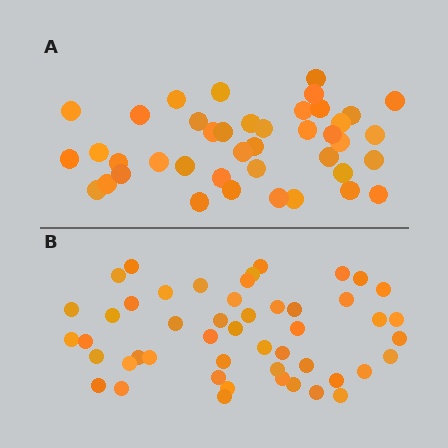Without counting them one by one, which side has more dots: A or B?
Region B (the bottom region) has more dots.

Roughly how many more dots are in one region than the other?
Region B has roughly 8 or so more dots than region A.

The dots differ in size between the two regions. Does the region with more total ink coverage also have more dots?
No. Region A has more total ink coverage because its dots are larger, but region B actually contains more individual dots. Total area can be misleading — the number of items is what matters here.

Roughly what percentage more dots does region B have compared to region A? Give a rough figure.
About 20% more.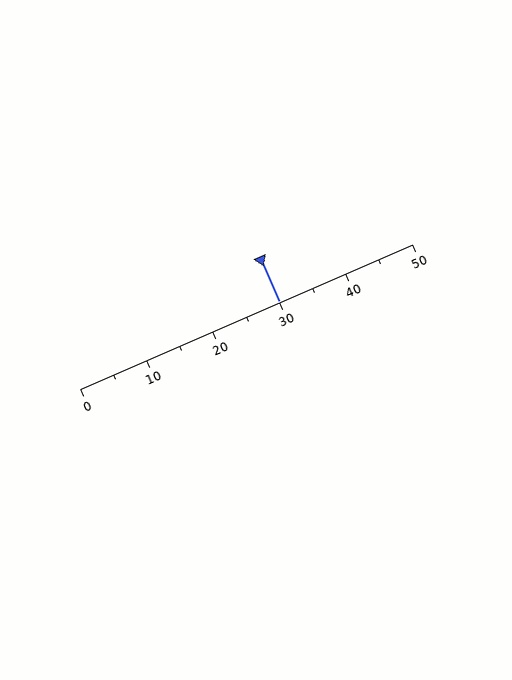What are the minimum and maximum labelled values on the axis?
The axis runs from 0 to 50.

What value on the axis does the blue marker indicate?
The marker indicates approximately 30.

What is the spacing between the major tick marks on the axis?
The major ticks are spaced 10 apart.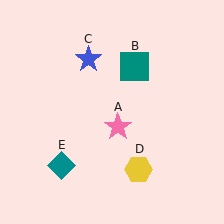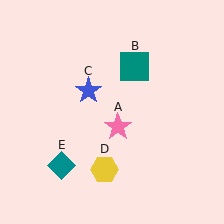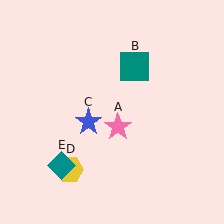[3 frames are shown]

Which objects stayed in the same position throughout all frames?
Pink star (object A) and teal square (object B) and teal diamond (object E) remained stationary.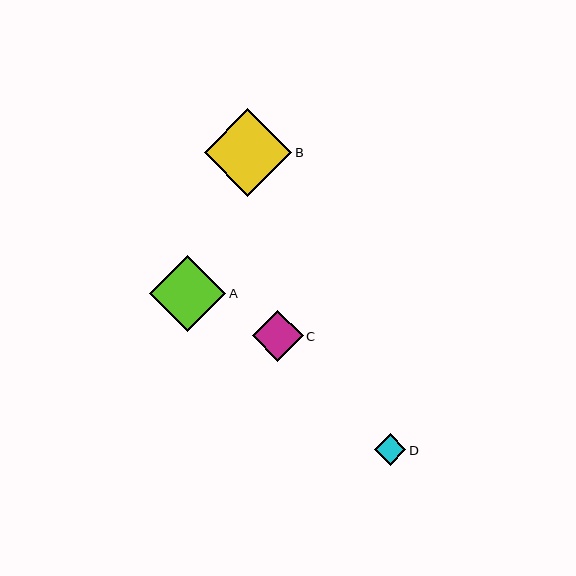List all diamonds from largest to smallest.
From largest to smallest: B, A, C, D.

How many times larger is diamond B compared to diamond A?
Diamond B is approximately 1.1 times the size of diamond A.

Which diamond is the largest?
Diamond B is the largest with a size of approximately 88 pixels.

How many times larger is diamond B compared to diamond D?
Diamond B is approximately 2.8 times the size of diamond D.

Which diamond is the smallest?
Diamond D is the smallest with a size of approximately 32 pixels.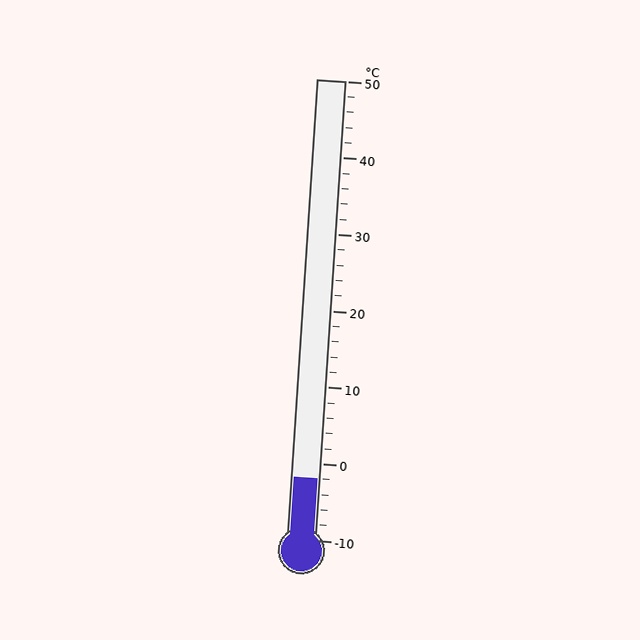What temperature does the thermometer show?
The thermometer shows approximately -2°C.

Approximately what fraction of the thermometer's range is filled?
The thermometer is filled to approximately 15% of its range.